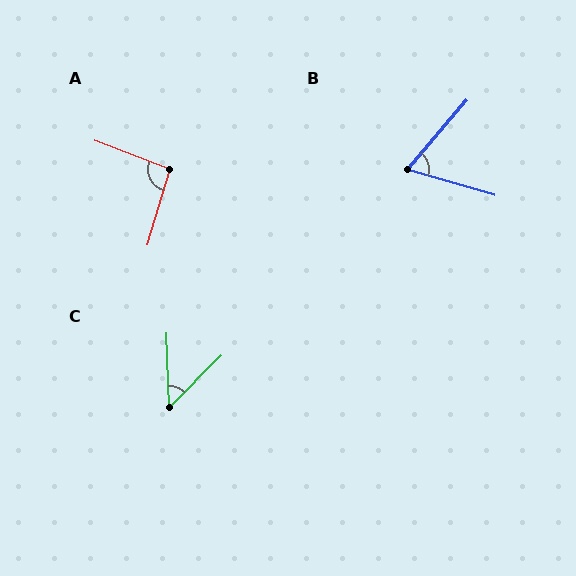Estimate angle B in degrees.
Approximately 66 degrees.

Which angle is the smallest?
C, at approximately 47 degrees.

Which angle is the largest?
A, at approximately 94 degrees.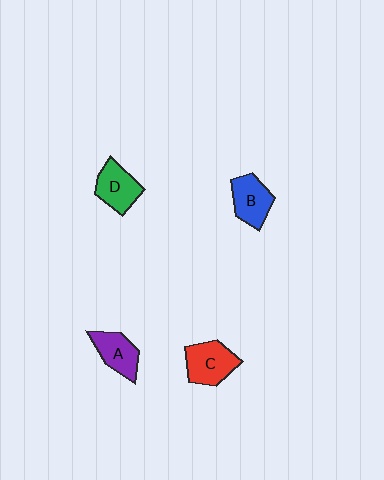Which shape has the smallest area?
Shape A (purple).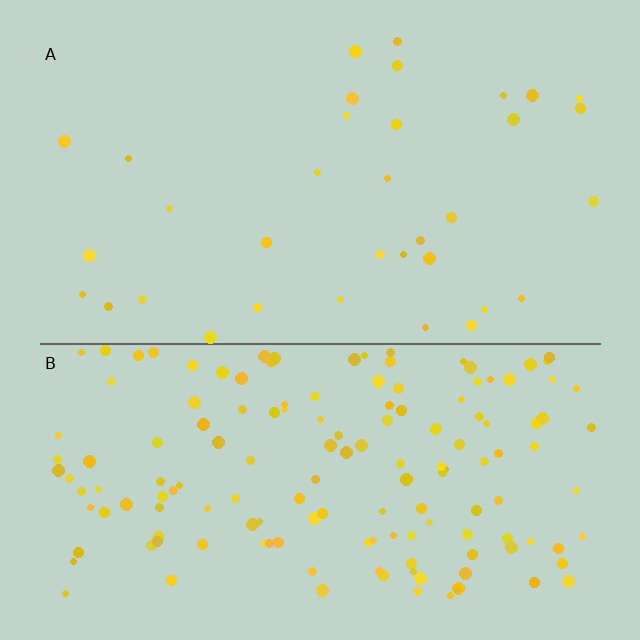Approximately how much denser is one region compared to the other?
Approximately 4.5× — region B over region A.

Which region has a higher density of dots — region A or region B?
B (the bottom).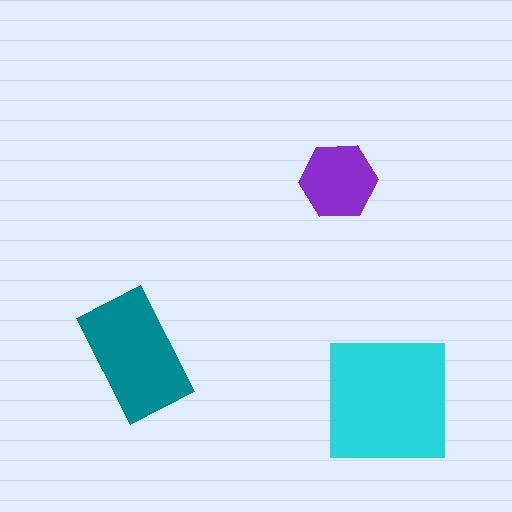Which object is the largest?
The cyan square.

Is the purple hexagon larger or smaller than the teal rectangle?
Smaller.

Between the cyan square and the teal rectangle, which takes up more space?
The cyan square.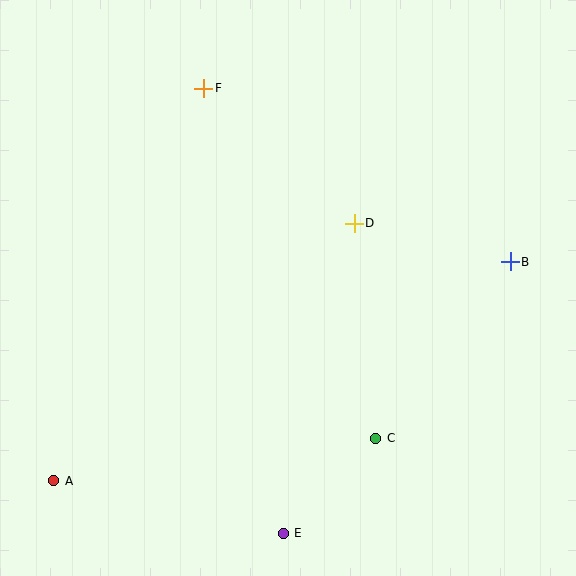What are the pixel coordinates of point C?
Point C is at (376, 439).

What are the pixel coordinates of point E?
Point E is at (283, 533).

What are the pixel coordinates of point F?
Point F is at (204, 88).